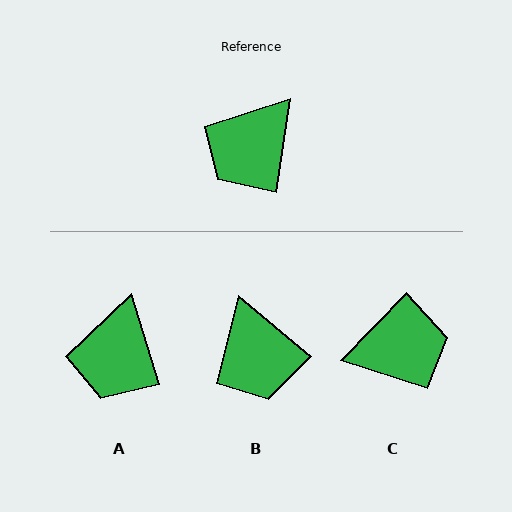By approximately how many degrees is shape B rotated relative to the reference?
Approximately 59 degrees counter-clockwise.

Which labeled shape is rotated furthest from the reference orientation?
C, about 145 degrees away.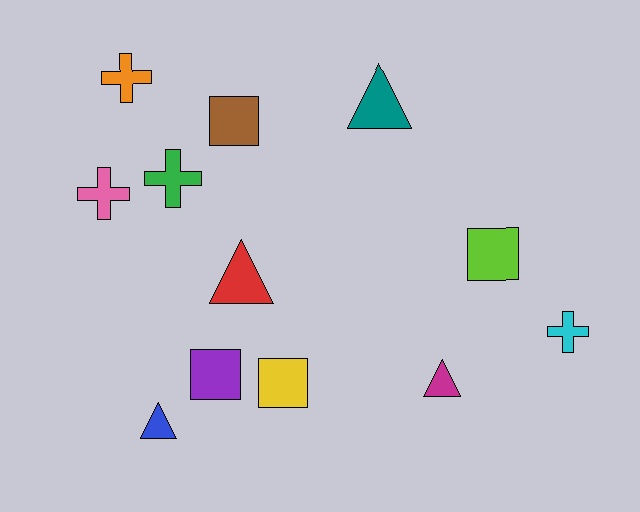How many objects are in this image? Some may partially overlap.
There are 12 objects.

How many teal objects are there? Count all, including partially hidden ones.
There is 1 teal object.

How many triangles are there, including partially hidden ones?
There are 4 triangles.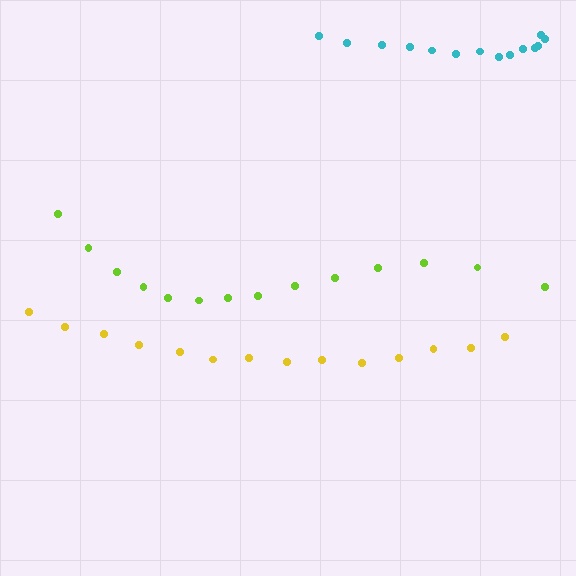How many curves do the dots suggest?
There are 3 distinct paths.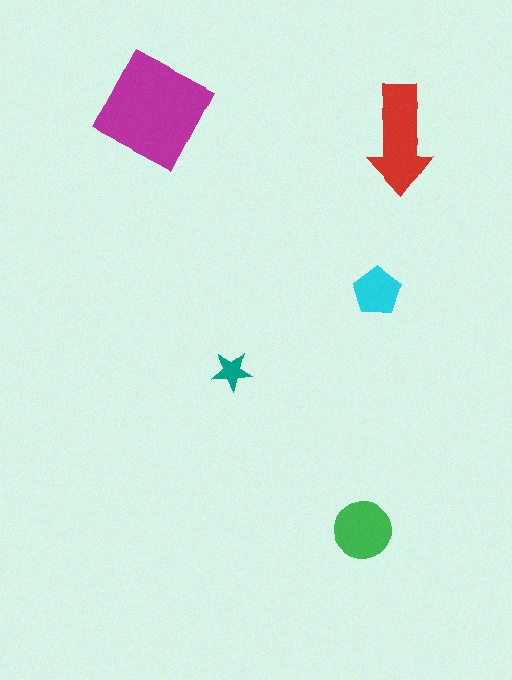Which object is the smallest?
The teal star.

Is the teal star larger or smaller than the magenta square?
Smaller.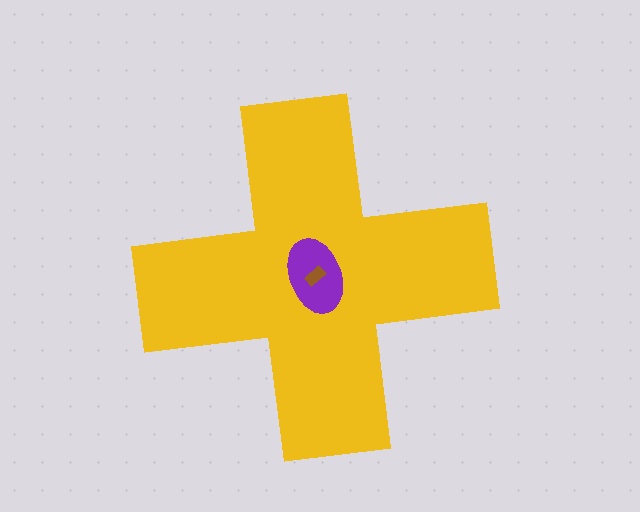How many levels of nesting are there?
3.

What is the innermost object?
The brown rectangle.